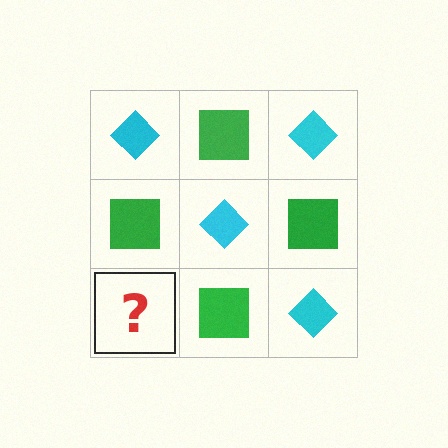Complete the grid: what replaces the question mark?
The question mark should be replaced with a cyan diamond.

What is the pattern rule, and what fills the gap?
The rule is that it alternates cyan diamond and green square in a checkerboard pattern. The gap should be filled with a cyan diamond.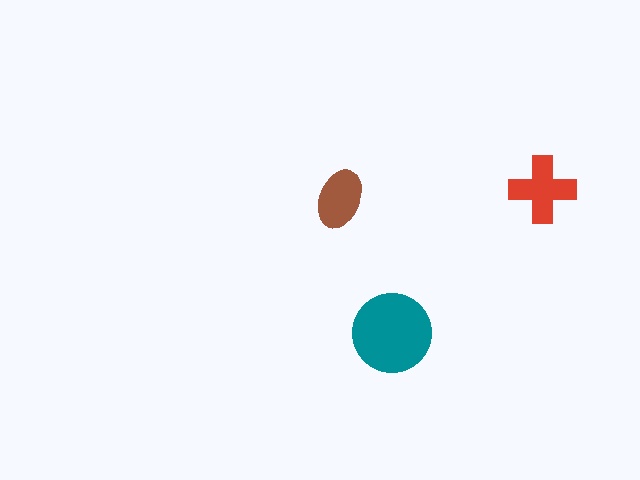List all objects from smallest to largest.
The brown ellipse, the red cross, the teal circle.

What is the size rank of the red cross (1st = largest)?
2nd.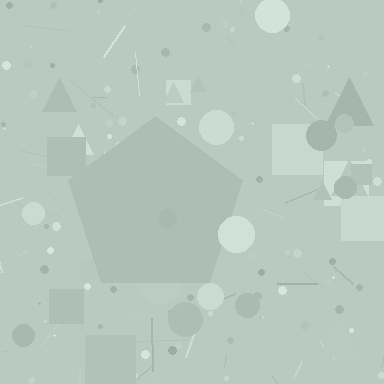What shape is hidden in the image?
A pentagon is hidden in the image.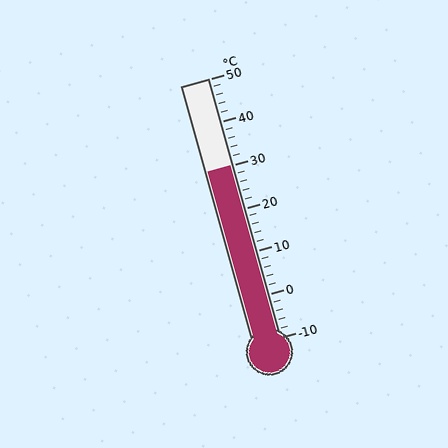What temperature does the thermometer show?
The thermometer shows approximately 30°C.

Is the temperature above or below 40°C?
The temperature is below 40°C.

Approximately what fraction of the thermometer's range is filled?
The thermometer is filled to approximately 65% of its range.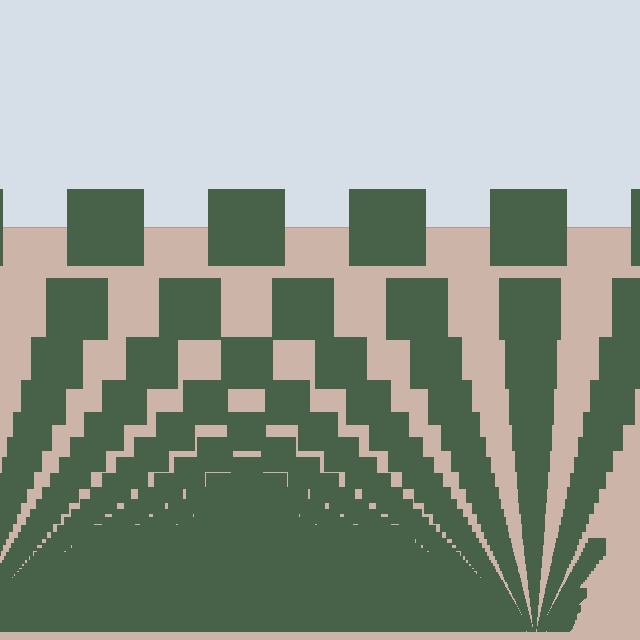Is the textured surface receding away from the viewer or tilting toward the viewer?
The surface appears to tilt toward the viewer. Texture elements get larger and sparser toward the top.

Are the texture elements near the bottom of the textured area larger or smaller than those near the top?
Smaller. The gradient is inverted — elements near the bottom are smaller and denser.